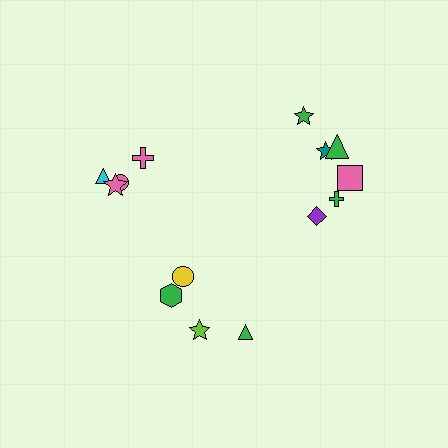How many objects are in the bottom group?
There are 4 objects.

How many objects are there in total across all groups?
There are 14 objects.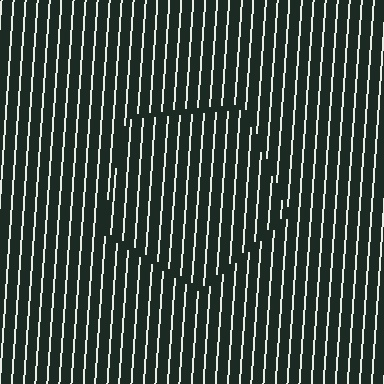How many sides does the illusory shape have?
5 sides — the line-ends trace a pentagon.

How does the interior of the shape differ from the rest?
The interior of the shape contains the same grating, shifted by half a period — the contour is defined by the phase discontinuity where line-ends from the inner and outer gratings abut.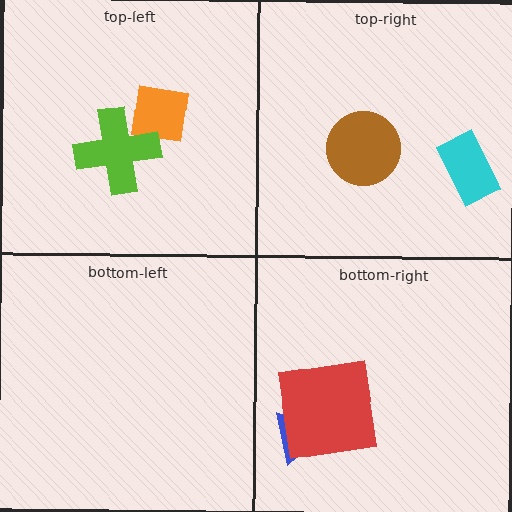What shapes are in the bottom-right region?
The blue triangle, the red square.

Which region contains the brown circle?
The top-right region.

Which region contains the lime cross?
The top-left region.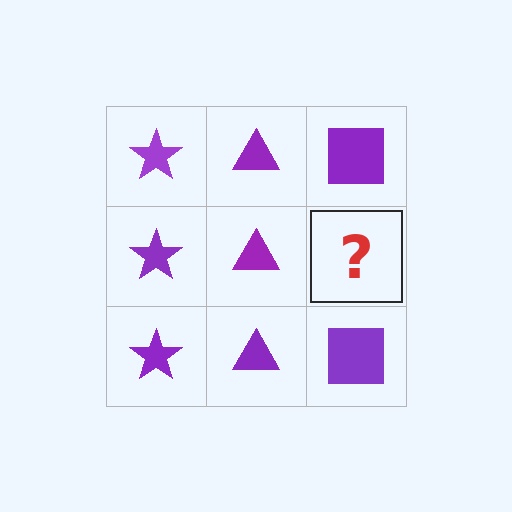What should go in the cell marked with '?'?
The missing cell should contain a purple square.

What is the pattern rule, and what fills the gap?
The rule is that each column has a consistent shape. The gap should be filled with a purple square.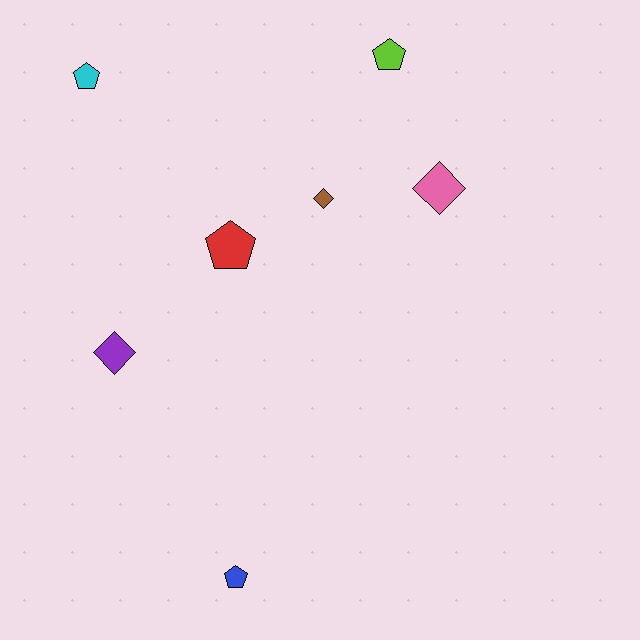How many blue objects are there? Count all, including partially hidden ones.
There is 1 blue object.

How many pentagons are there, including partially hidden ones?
There are 4 pentagons.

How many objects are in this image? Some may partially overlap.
There are 7 objects.